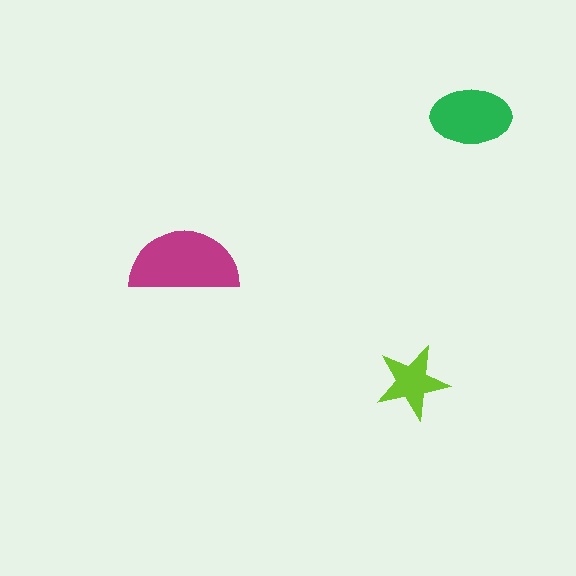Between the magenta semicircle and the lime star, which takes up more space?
The magenta semicircle.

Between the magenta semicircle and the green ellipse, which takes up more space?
The magenta semicircle.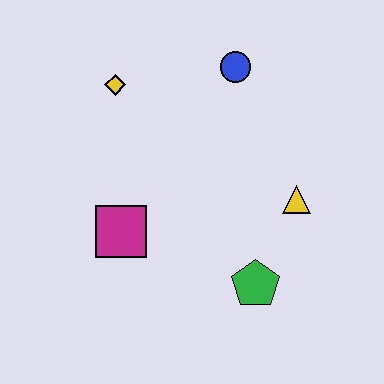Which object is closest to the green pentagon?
The yellow triangle is closest to the green pentagon.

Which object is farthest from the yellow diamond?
The green pentagon is farthest from the yellow diamond.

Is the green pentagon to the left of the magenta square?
No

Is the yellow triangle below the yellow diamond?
Yes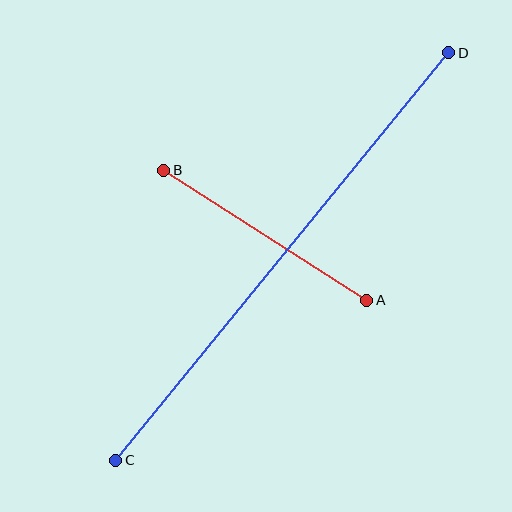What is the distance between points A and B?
The distance is approximately 241 pixels.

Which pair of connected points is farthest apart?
Points C and D are farthest apart.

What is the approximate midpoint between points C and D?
The midpoint is at approximately (282, 257) pixels.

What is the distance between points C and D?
The distance is approximately 526 pixels.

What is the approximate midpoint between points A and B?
The midpoint is at approximately (265, 235) pixels.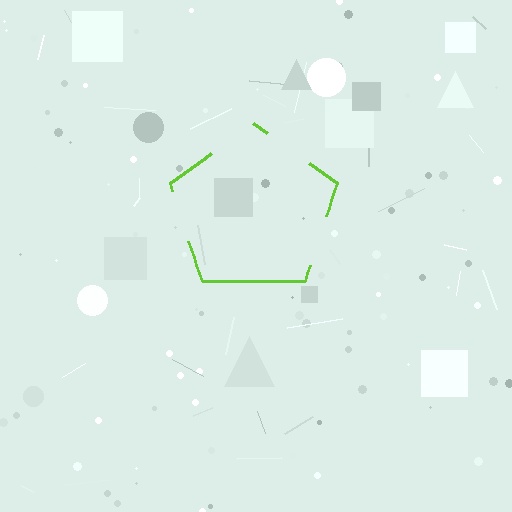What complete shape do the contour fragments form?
The contour fragments form a pentagon.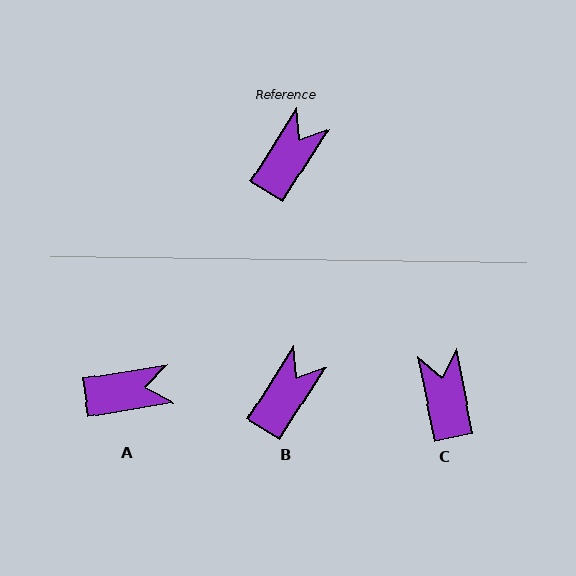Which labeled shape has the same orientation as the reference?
B.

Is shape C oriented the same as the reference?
No, it is off by about 43 degrees.